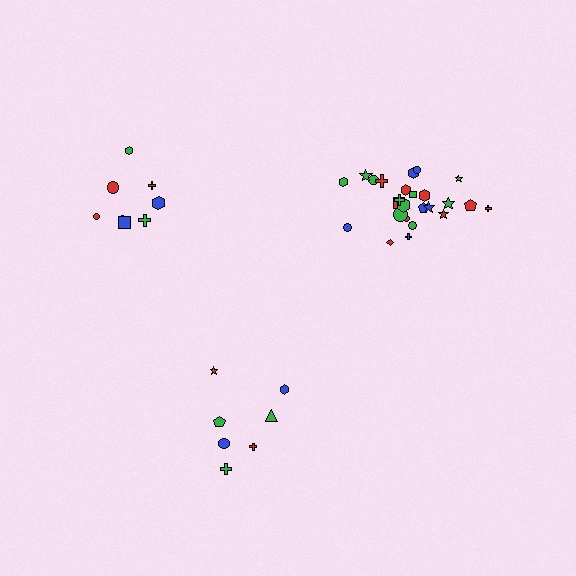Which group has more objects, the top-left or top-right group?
The top-right group.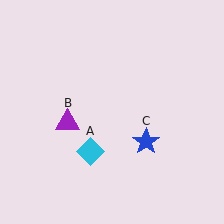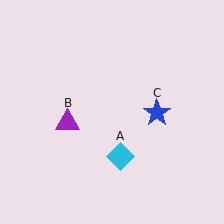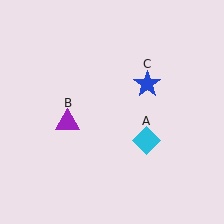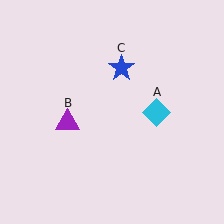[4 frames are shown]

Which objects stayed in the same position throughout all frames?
Purple triangle (object B) remained stationary.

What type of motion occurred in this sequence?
The cyan diamond (object A), blue star (object C) rotated counterclockwise around the center of the scene.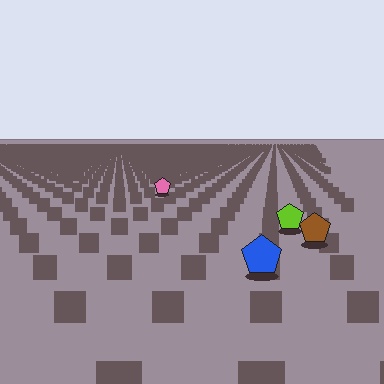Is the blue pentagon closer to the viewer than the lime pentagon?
Yes. The blue pentagon is closer — you can tell from the texture gradient: the ground texture is coarser near it.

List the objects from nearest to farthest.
From nearest to farthest: the blue pentagon, the brown pentagon, the lime pentagon, the pink pentagon.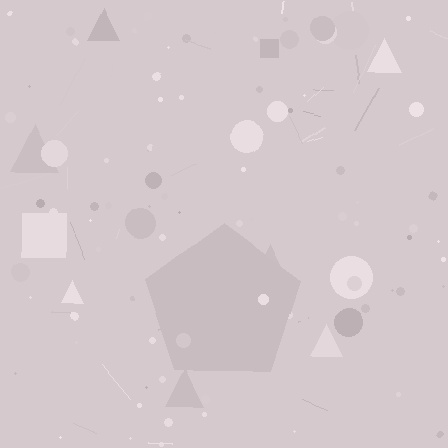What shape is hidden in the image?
A pentagon is hidden in the image.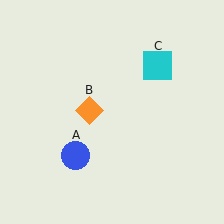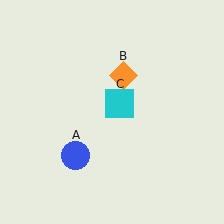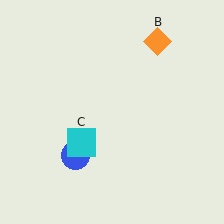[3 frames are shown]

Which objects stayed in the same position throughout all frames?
Blue circle (object A) remained stationary.